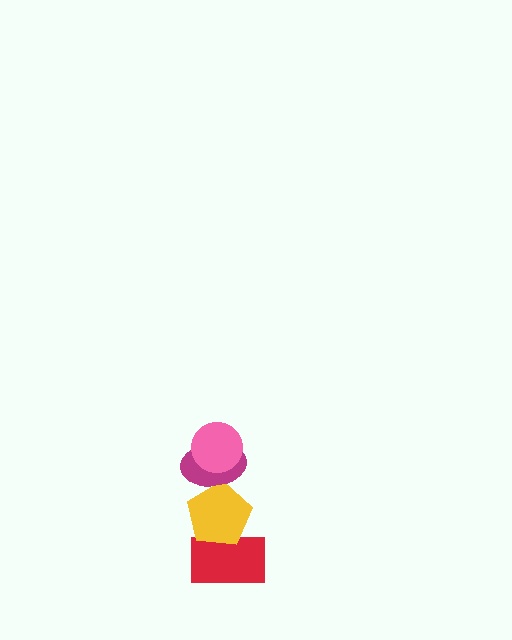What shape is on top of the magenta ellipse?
The pink circle is on top of the magenta ellipse.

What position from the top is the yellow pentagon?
The yellow pentagon is 3rd from the top.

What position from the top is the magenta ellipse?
The magenta ellipse is 2nd from the top.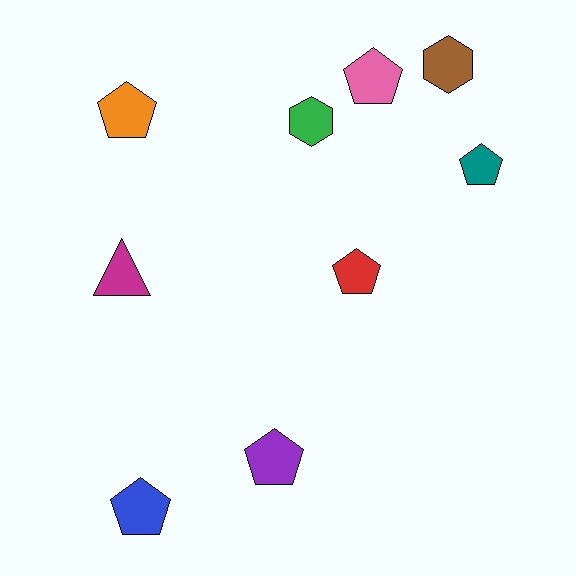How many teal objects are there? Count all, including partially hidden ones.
There is 1 teal object.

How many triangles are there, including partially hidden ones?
There is 1 triangle.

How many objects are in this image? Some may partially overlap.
There are 9 objects.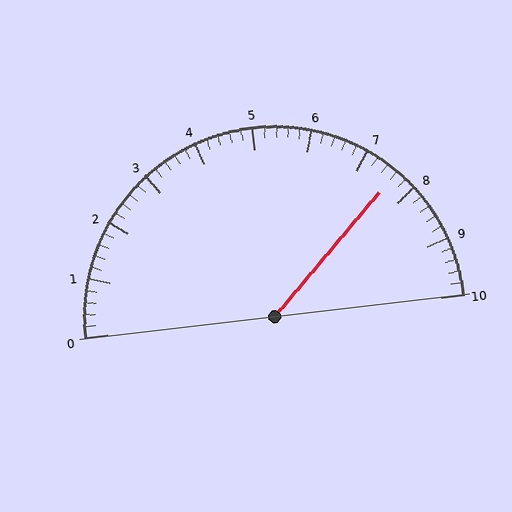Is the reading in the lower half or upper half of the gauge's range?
The reading is in the upper half of the range (0 to 10).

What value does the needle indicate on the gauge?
The needle indicates approximately 7.6.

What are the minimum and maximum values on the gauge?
The gauge ranges from 0 to 10.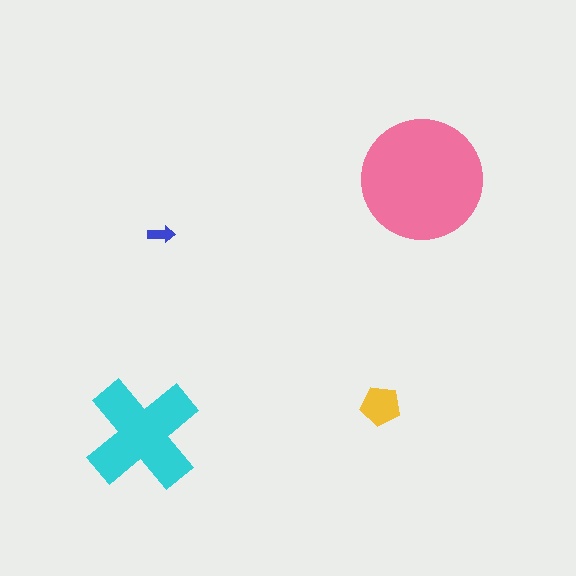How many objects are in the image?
There are 4 objects in the image.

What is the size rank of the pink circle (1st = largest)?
1st.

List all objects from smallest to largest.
The blue arrow, the yellow pentagon, the cyan cross, the pink circle.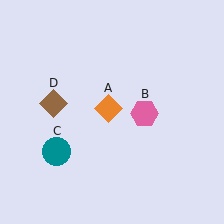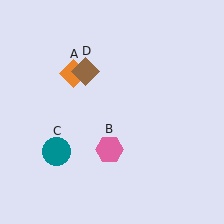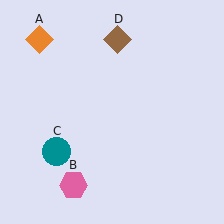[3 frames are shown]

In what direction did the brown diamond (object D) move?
The brown diamond (object D) moved up and to the right.